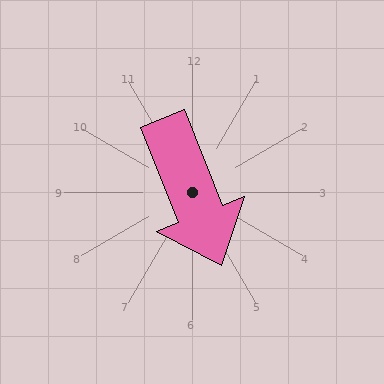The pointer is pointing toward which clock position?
Roughly 5 o'clock.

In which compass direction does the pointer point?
South.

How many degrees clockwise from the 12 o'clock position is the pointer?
Approximately 158 degrees.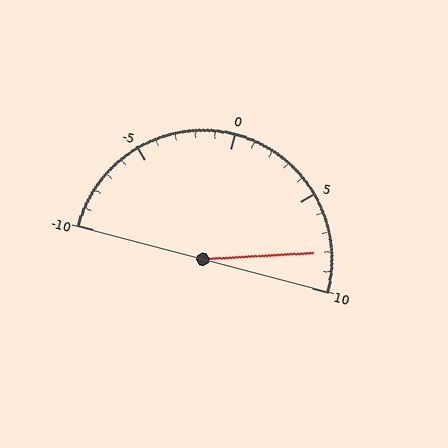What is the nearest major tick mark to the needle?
The nearest major tick mark is 10.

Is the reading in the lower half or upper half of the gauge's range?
The reading is in the upper half of the range (-10 to 10).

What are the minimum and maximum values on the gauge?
The gauge ranges from -10 to 10.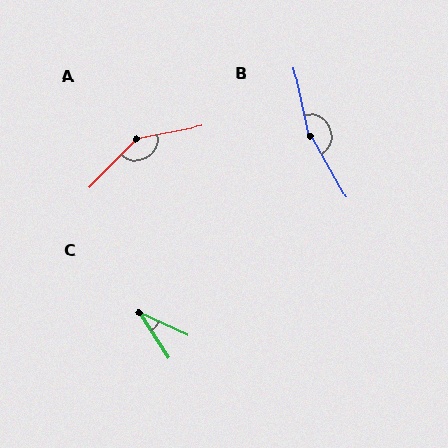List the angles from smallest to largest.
C (32°), A (145°), B (162°).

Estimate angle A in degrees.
Approximately 145 degrees.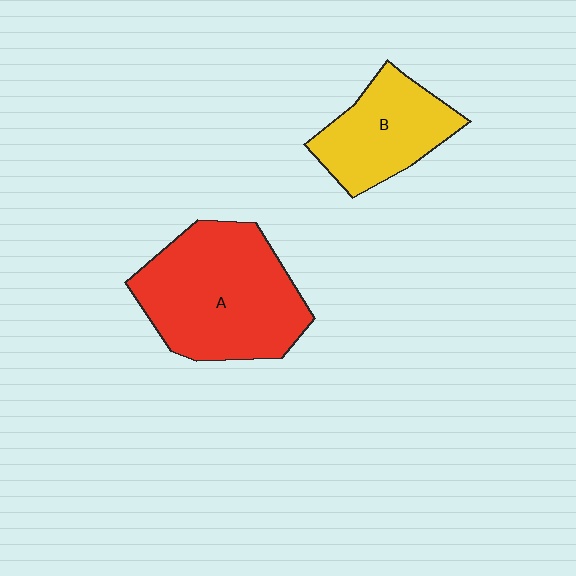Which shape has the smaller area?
Shape B (yellow).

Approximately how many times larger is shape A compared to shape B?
Approximately 1.7 times.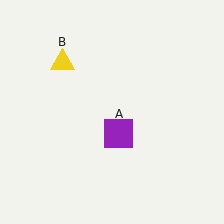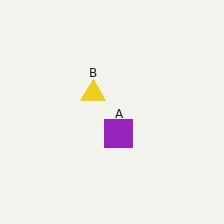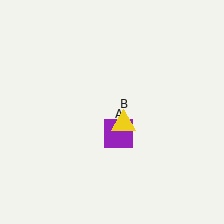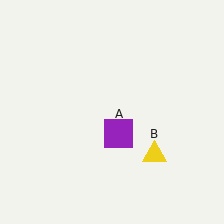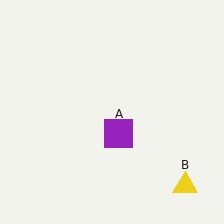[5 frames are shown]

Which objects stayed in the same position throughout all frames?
Purple square (object A) remained stationary.